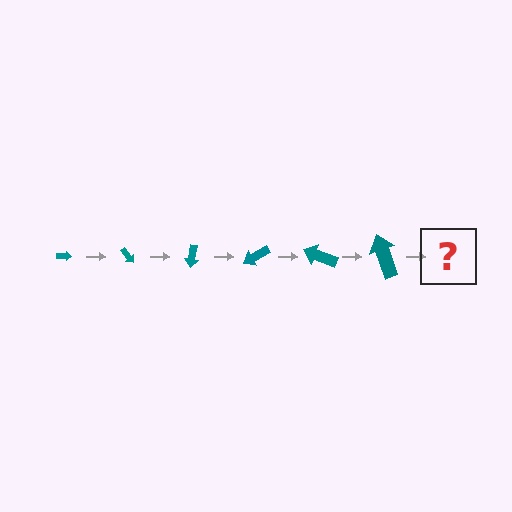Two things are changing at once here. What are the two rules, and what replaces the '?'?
The two rules are that the arrow grows larger each step and it rotates 50 degrees each step. The '?' should be an arrow, larger than the previous one and rotated 300 degrees from the start.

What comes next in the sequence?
The next element should be an arrow, larger than the previous one and rotated 300 degrees from the start.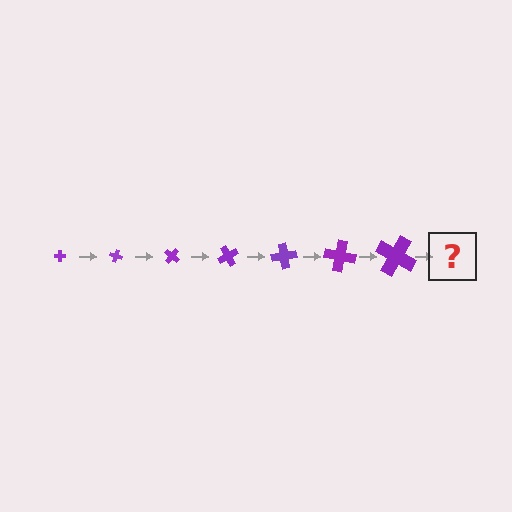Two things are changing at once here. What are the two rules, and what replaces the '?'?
The two rules are that the cross grows larger each step and it rotates 20 degrees each step. The '?' should be a cross, larger than the previous one and rotated 140 degrees from the start.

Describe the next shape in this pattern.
It should be a cross, larger than the previous one and rotated 140 degrees from the start.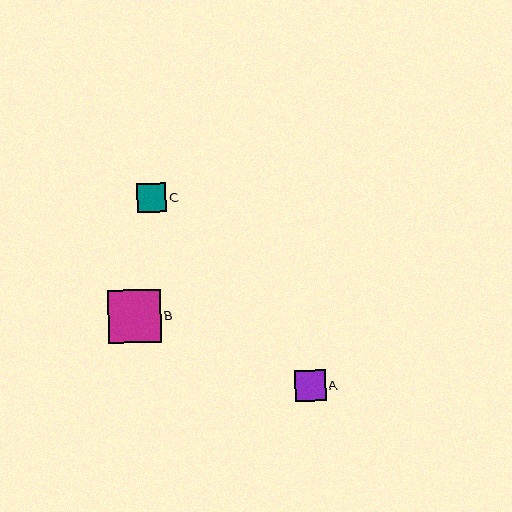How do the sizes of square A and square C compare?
Square A and square C are approximately the same size.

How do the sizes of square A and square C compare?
Square A and square C are approximately the same size.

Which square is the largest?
Square B is the largest with a size of approximately 53 pixels.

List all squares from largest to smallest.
From largest to smallest: B, A, C.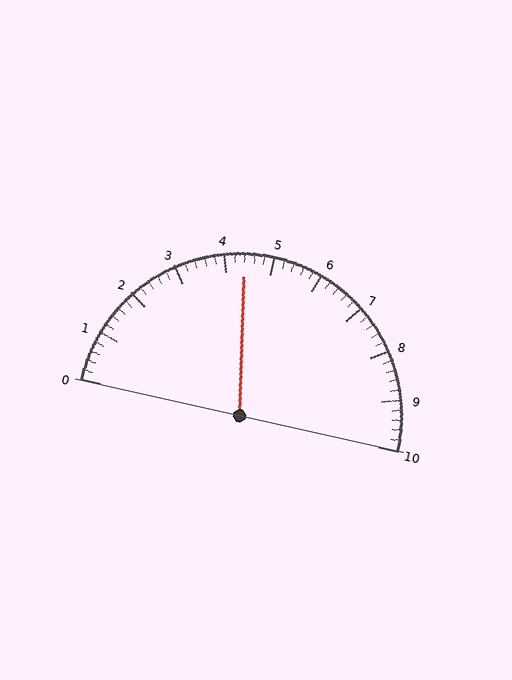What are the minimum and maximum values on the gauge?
The gauge ranges from 0 to 10.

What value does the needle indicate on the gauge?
The needle indicates approximately 4.4.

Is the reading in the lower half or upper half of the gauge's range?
The reading is in the lower half of the range (0 to 10).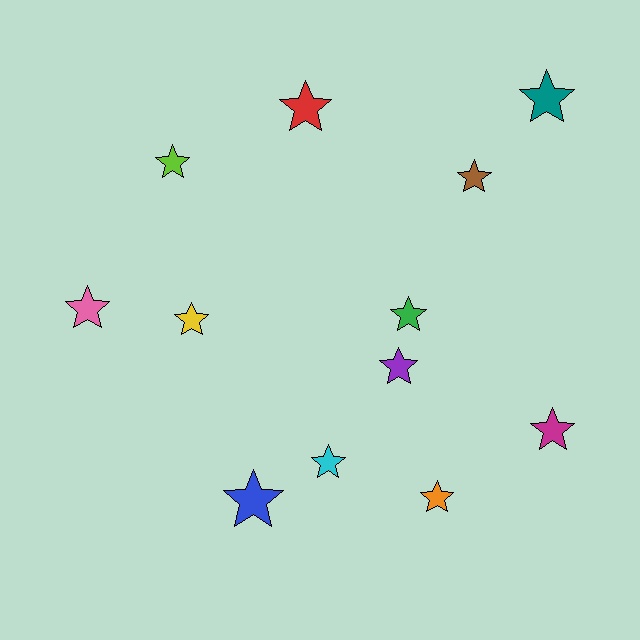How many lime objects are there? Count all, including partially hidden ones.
There is 1 lime object.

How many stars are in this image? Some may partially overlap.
There are 12 stars.